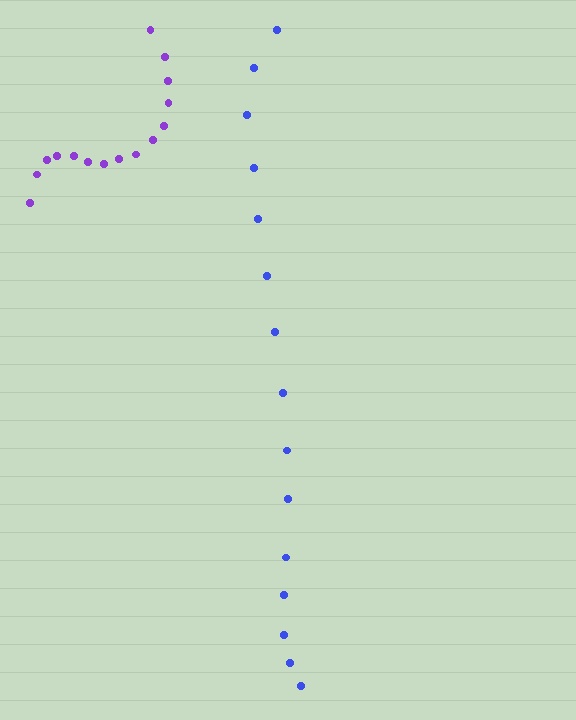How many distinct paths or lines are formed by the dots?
There are 2 distinct paths.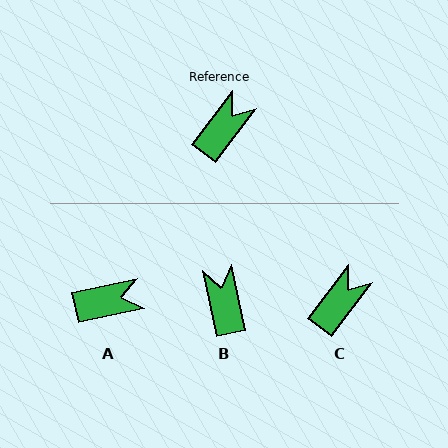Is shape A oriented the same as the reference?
No, it is off by about 41 degrees.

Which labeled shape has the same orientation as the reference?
C.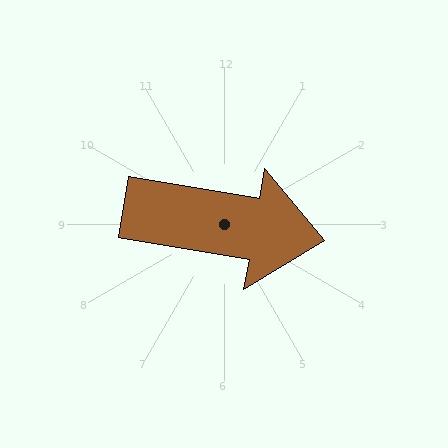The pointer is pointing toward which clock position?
Roughly 3 o'clock.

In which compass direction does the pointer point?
East.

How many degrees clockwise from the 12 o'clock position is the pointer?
Approximately 100 degrees.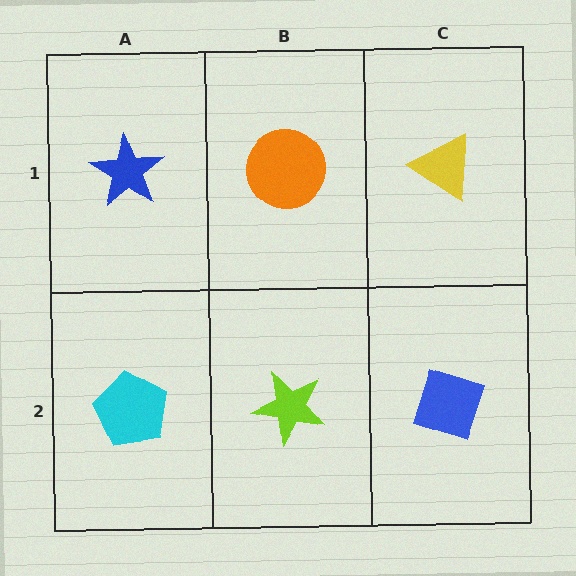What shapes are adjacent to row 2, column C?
A yellow triangle (row 1, column C), a lime star (row 2, column B).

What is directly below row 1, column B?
A lime star.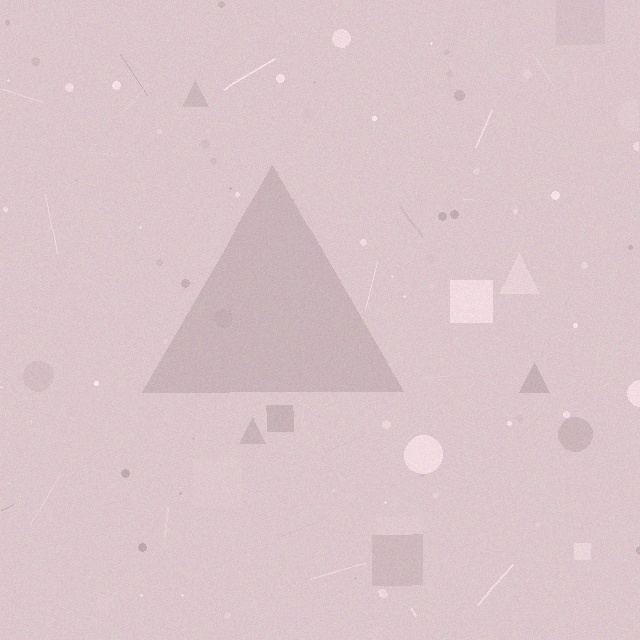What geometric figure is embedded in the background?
A triangle is embedded in the background.